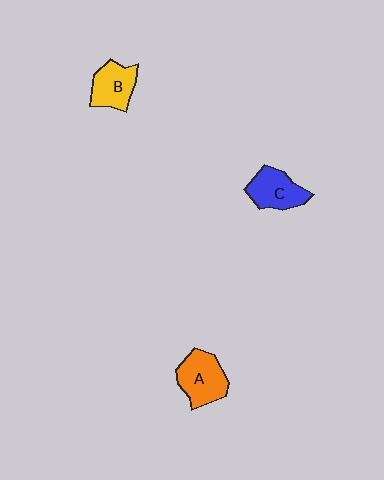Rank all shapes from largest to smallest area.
From largest to smallest: A (orange), C (blue), B (yellow).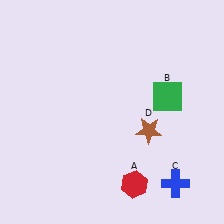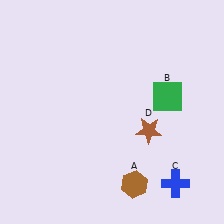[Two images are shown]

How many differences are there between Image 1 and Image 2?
There is 1 difference between the two images.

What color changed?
The hexagon (A) changed from red in Image 1 to brown in Image 2.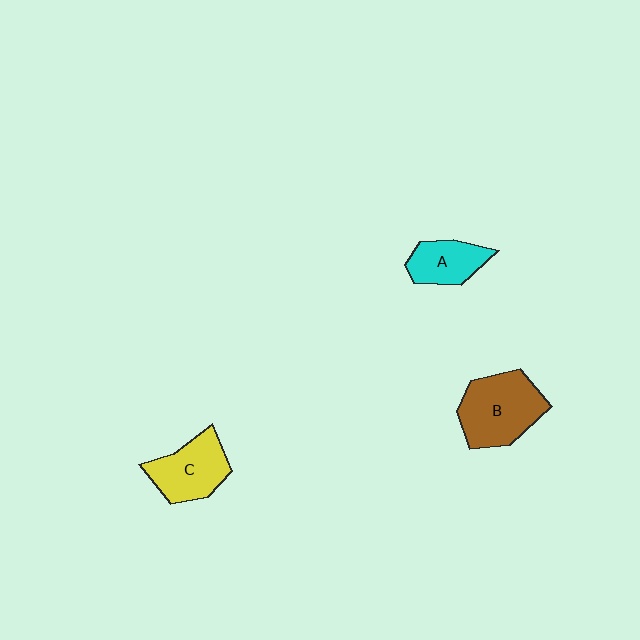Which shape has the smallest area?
Shape A (cyan).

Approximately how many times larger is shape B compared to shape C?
Approximately 1.3 times.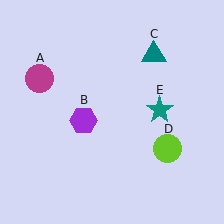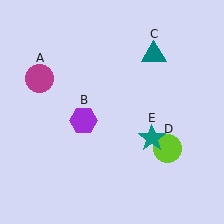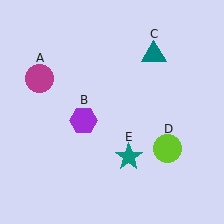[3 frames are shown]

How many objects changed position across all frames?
1 object changed position: teal star (object E).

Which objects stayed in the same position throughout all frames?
Magenta circle (object A) and purple hexagon (object B) and teal triangle (object C) and lime circle (object D) remained stationary.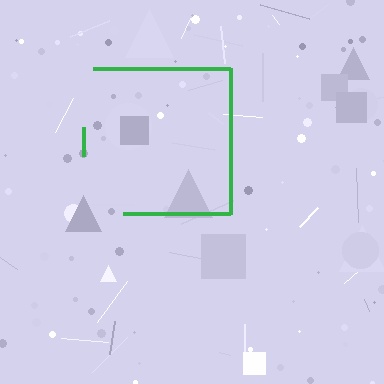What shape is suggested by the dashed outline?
The dashed outline suggests a square.